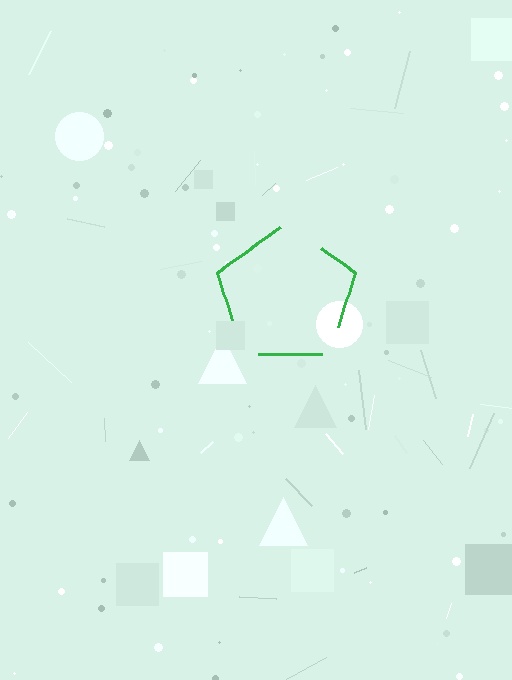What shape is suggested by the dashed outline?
The dashed outline suggests a pentagon.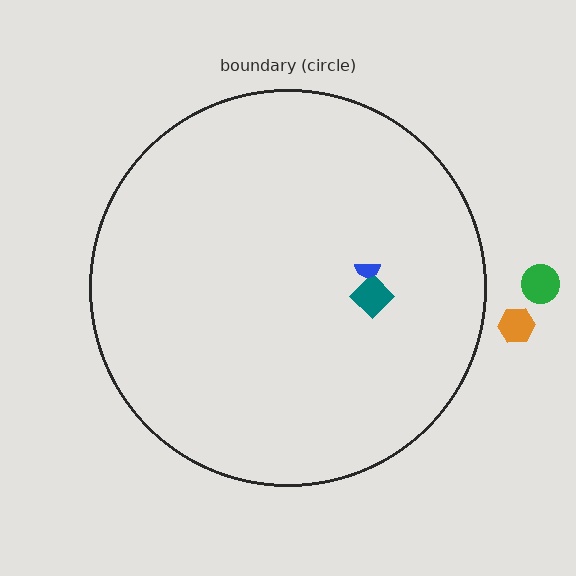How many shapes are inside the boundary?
2 inside, 2 outside.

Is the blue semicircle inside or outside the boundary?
Inside.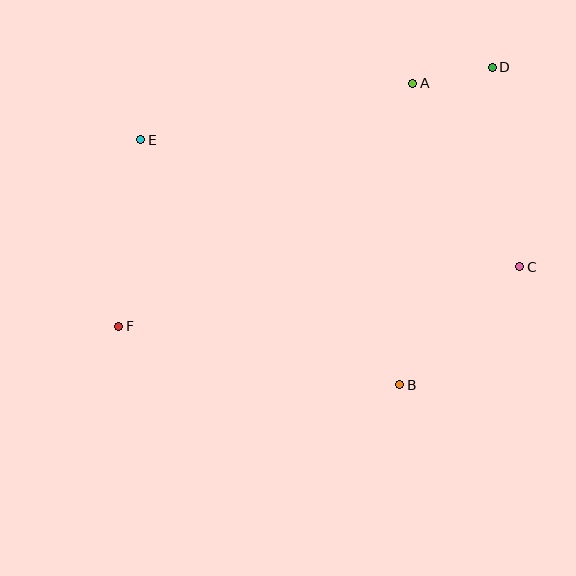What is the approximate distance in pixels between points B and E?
The distance between B and E is approximately 357 pixels.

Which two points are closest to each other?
Points A and D are closest to each other.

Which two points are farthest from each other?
Points D and F are farthest from each other.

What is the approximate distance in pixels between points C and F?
The distance between C and F is approximately 405 pixels.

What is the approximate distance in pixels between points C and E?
The distance between C and E is approximately 400 pixels.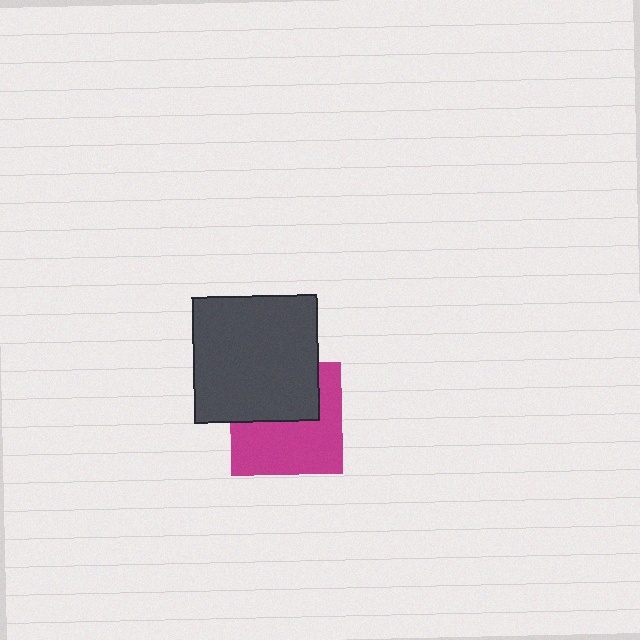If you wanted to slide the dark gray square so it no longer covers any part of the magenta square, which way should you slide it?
Slide it up — that is the most direct way to separate the two shapes.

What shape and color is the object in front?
The object in front is a dark gray square.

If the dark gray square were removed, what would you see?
You would see the complete magenta square.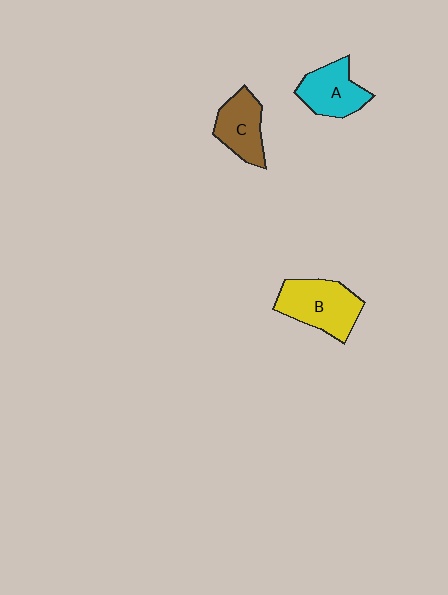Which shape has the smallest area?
Shape C (brown).